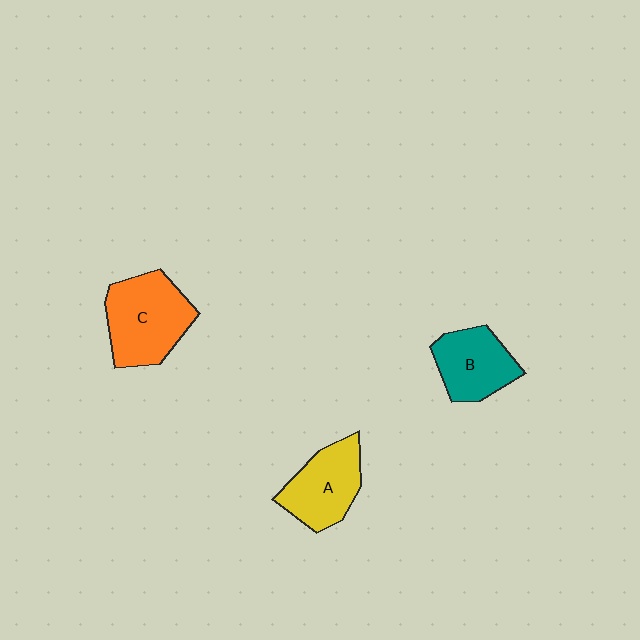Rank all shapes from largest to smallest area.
From largest to smallest: C (orange), A (yellow), B (teal).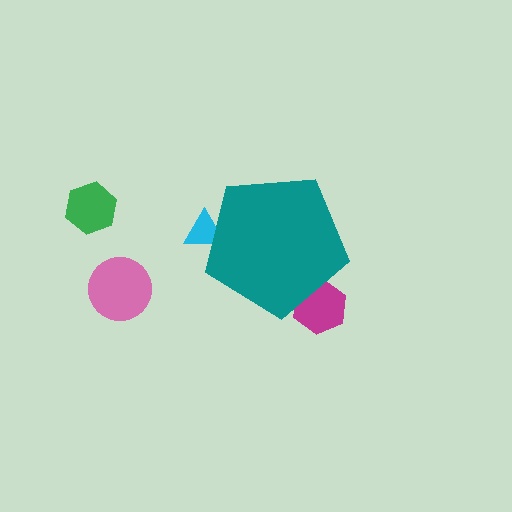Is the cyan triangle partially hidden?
Yes, the cyan triangle is partially hidden behind the teal pentagon.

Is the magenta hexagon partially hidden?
Yes, the magenta hexagon is partially hidden behind the teal pentagon.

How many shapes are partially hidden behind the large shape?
2 shapes are partially hidden.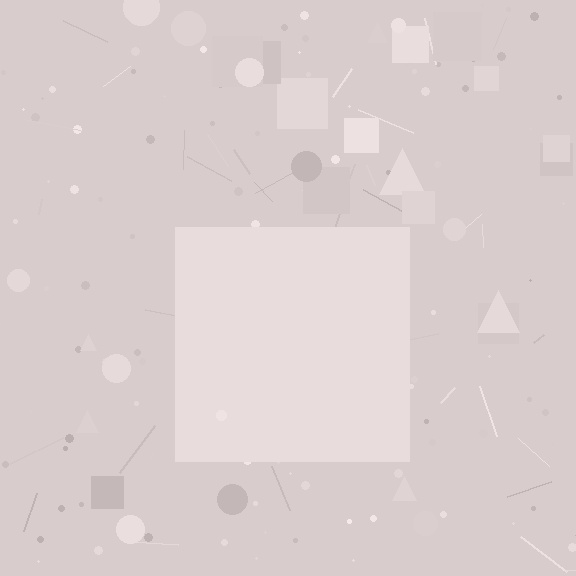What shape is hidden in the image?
A square is hidden in the image.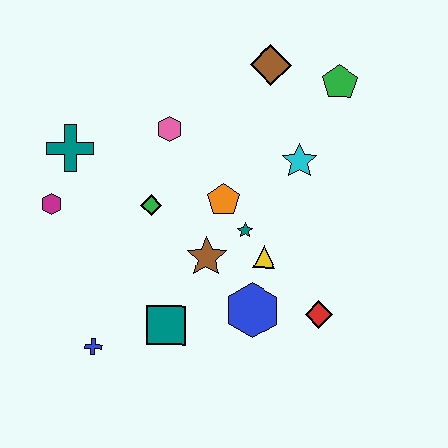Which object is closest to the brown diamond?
The green pentagon is closest to the brown diamond.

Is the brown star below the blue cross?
No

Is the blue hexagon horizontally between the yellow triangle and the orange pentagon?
Yes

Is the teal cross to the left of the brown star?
Yes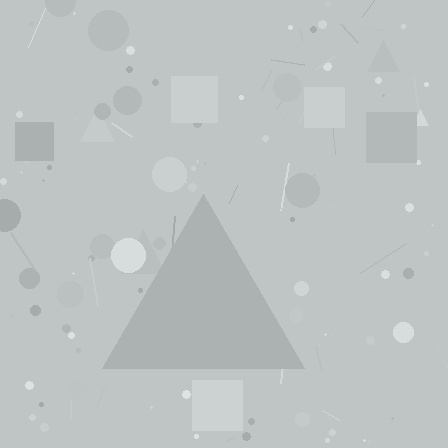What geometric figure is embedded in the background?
A triangle is embedded in the background.